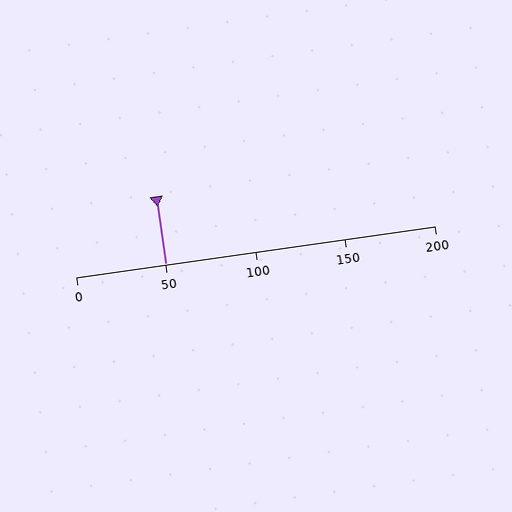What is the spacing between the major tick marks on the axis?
The major ticks are spaced 50 apart.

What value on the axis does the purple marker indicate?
The marker indicates approximately 50.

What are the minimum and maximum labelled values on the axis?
The axis runs from 0 to 200.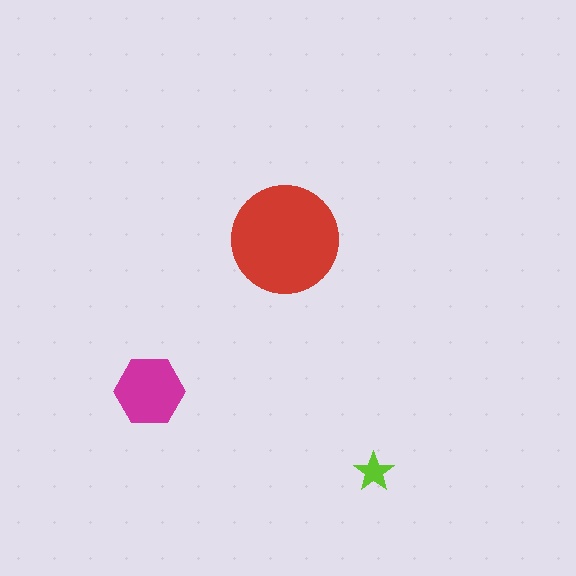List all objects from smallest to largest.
The lime star, the magenta hexagon, the red circle.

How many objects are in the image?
There are 3 objects in the image.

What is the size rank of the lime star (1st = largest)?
3rd.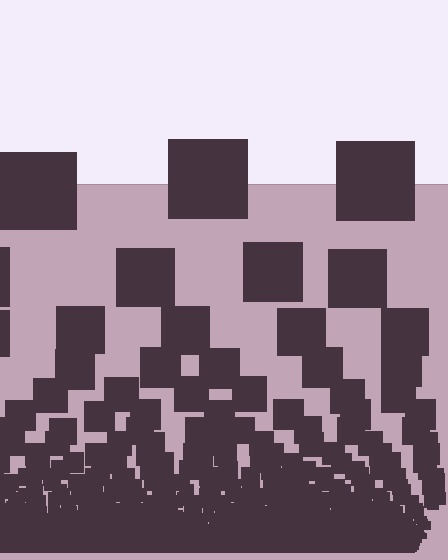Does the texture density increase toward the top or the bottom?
Density increases toward the bottom.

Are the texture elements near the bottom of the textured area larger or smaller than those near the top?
Smaller. The gradient is inverted — elements near the bottom are smaller and denser.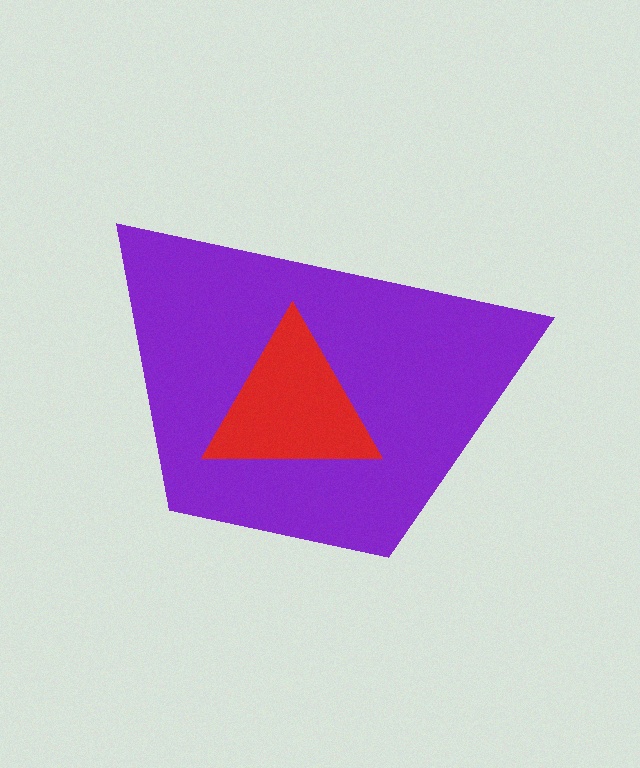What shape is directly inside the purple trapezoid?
The red triangle.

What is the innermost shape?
The red triangle.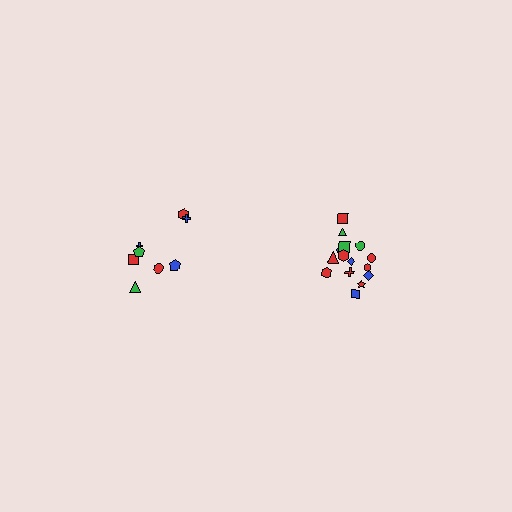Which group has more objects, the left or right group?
The right group.